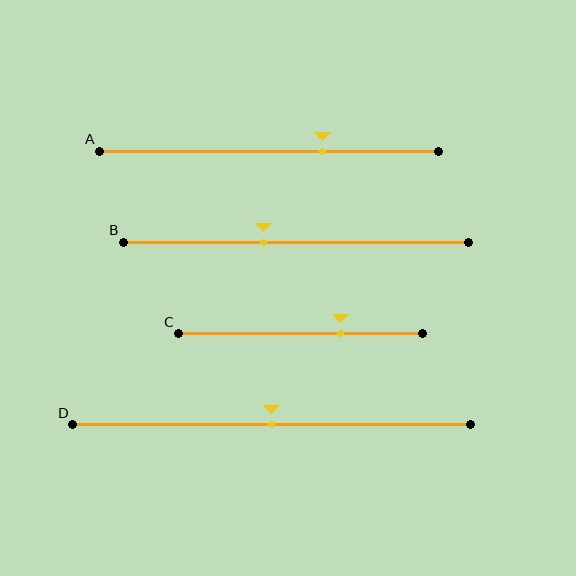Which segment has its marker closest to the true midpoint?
Segment D has its marker closest to the true midpoint.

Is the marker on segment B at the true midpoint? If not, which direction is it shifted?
No, the marker on segment B is shifted to the left by about 9% of the segment length.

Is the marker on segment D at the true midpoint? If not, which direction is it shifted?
Yes, the marker on segment D is at the true midpoint.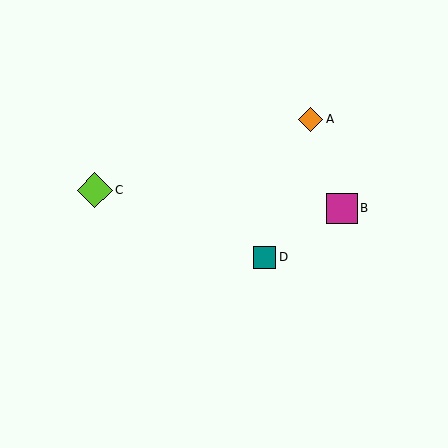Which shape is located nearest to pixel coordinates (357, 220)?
The magenta square (labeled B) at (342, 208) is nearest to that location.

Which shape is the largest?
The lime diamond (labeled C) is the largest.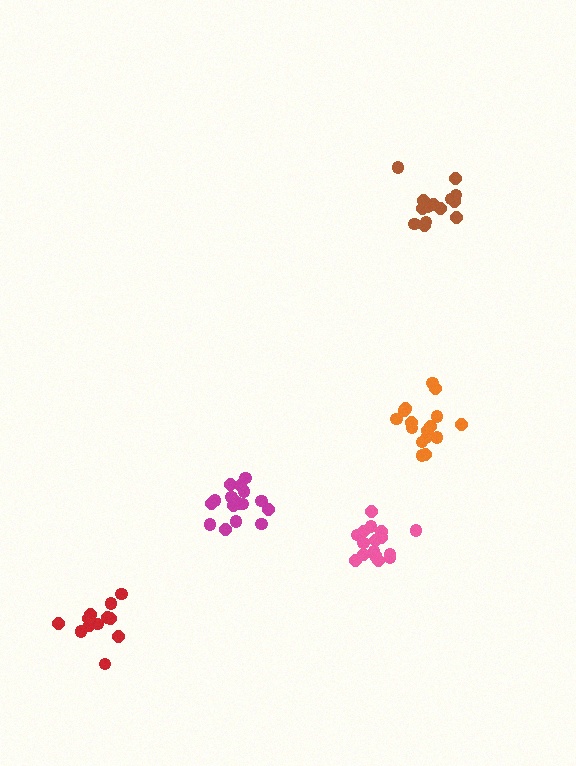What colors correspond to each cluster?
The clusters are colored: orange, brown, pink, magenta, red.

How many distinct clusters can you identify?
There are 5 distinct clusters.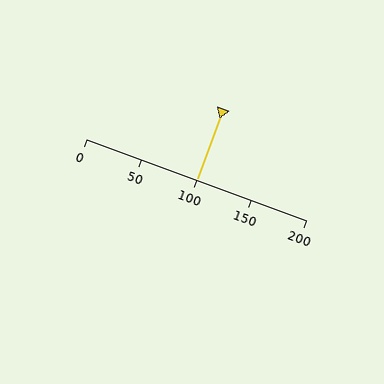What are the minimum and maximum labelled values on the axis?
The axis runs from 0 to 200.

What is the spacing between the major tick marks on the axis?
The major ticks are spaced 50 apart.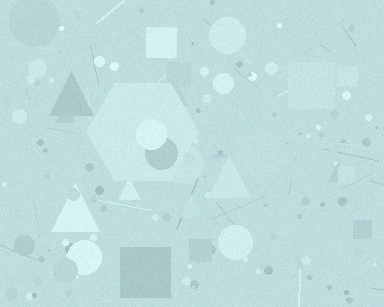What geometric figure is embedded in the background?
A hexagon is embedded in the background.